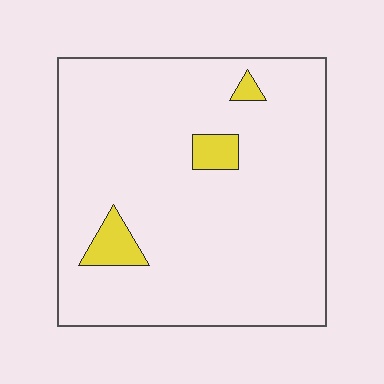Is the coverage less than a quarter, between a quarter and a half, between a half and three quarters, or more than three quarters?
Less than a quarter.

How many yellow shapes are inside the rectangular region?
3.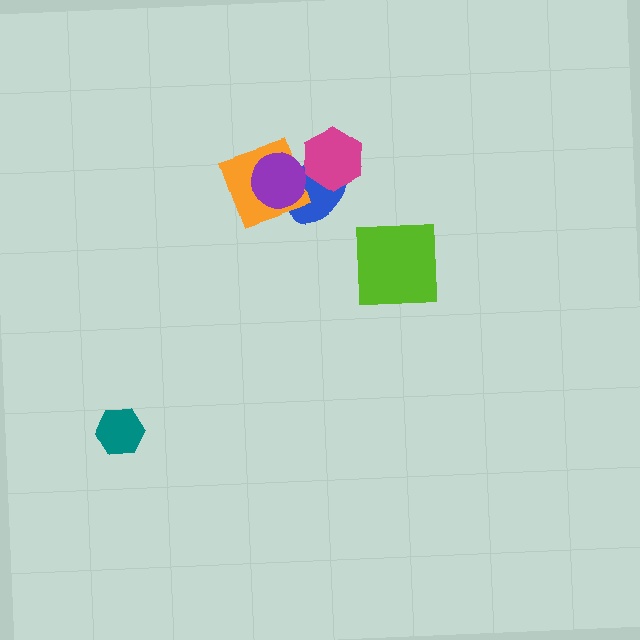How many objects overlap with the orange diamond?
3 objects overlap with the orange diamond.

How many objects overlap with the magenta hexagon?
2 objects overlap with the magenta hexagon.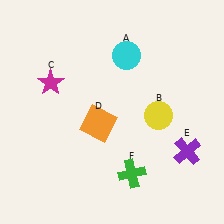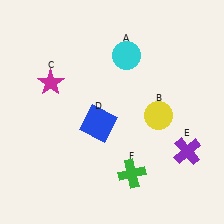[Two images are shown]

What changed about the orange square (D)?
In Image 1, D is orange. In Image 2, it changed to blue.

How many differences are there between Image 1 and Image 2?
There is 1 difference between the two images.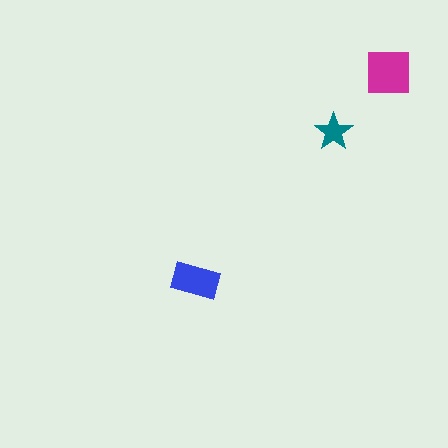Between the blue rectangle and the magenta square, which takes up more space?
The magenta square.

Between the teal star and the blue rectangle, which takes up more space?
The blue rectangle.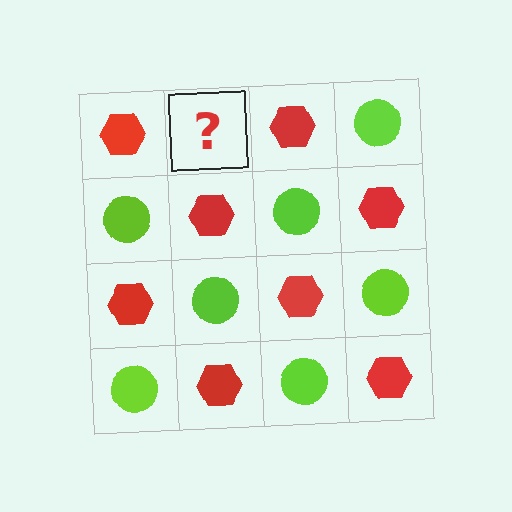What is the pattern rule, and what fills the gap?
The rule is that it alternates red hexagon and lime circle in a checkerboard pattern. The gap should be filled with a lime circle.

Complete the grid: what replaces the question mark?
The question mark should be replaced with a lime circle.